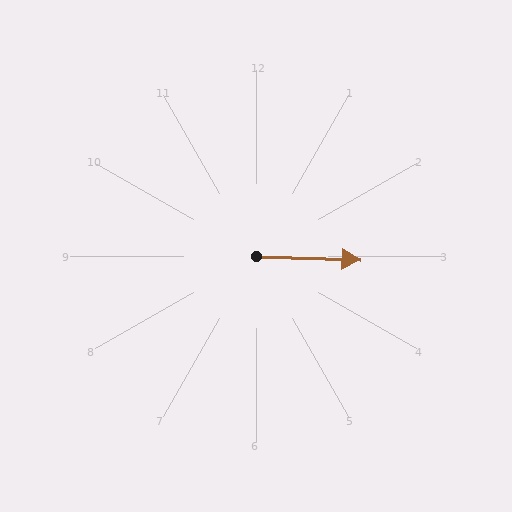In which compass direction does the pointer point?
East.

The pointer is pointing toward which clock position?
Roughly 3 o'clock.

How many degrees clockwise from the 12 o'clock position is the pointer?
Approximately 92 degrees.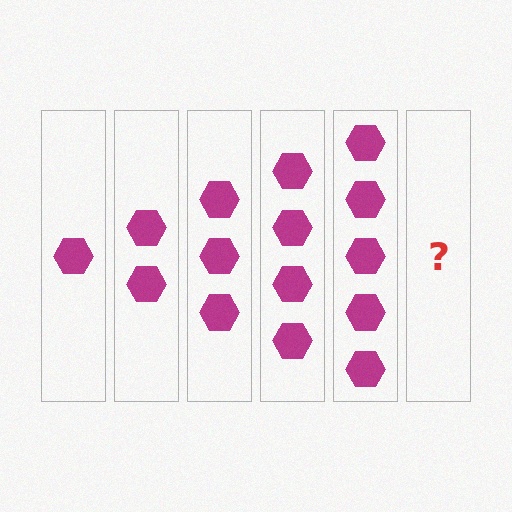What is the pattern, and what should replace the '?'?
The pattern is that each step adds one more hexagon. The '?' should be 6 hexagons.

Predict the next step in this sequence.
The next step is 6 hexagons.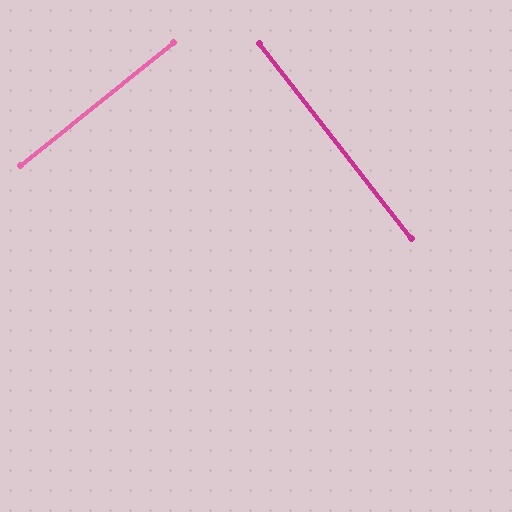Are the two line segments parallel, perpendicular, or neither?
Perpendicular — they meet at approximately 89°.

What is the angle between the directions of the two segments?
Approximately 89 degrees.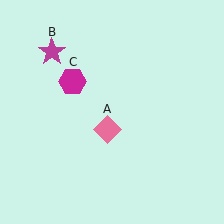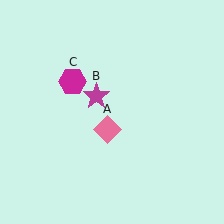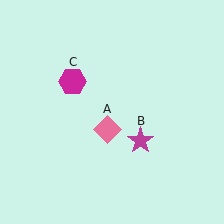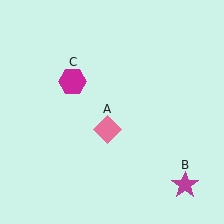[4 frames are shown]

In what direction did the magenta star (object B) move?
The magenta star (object B) moved down and to the right.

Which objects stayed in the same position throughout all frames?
Pink diamond (object A) and magenta hexagon (object C) remained stationary.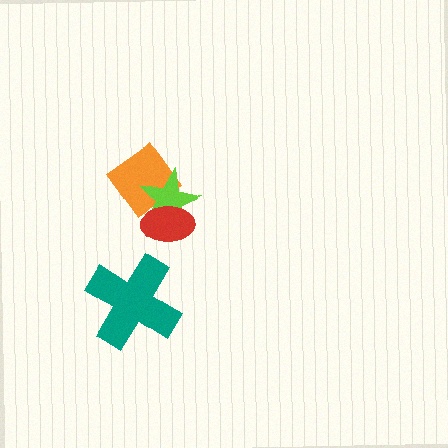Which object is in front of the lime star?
The red ellipse is in front of the lime star.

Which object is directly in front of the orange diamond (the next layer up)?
The lime star is directly in front of the orange diamond.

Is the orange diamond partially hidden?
Yes, it is partially covered by another shape.